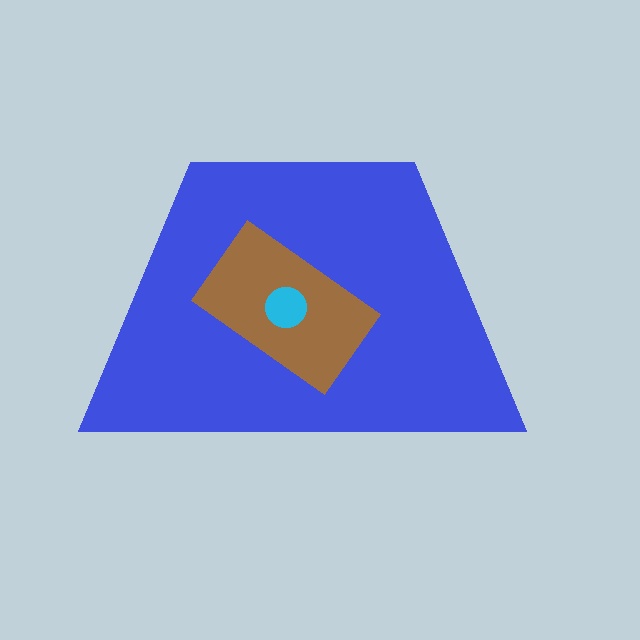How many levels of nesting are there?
3.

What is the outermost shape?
The blue trapezoid.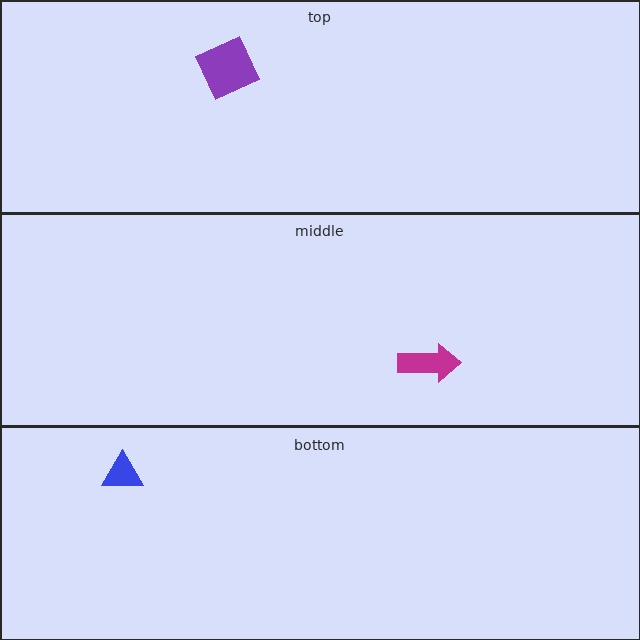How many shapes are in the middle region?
1.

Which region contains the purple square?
The top region.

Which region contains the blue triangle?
The bottom region.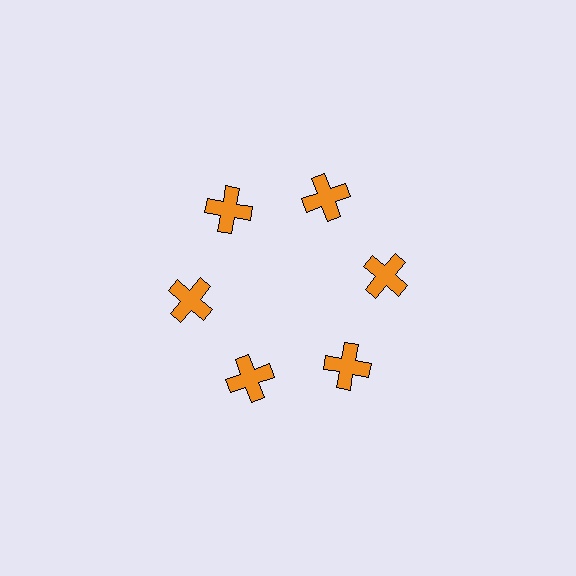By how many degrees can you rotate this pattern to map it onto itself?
The pattern maps onto itself every 60 degrees of rotation.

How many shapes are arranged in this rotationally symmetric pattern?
There are 6 shapes, arranged in 6 groups of 1.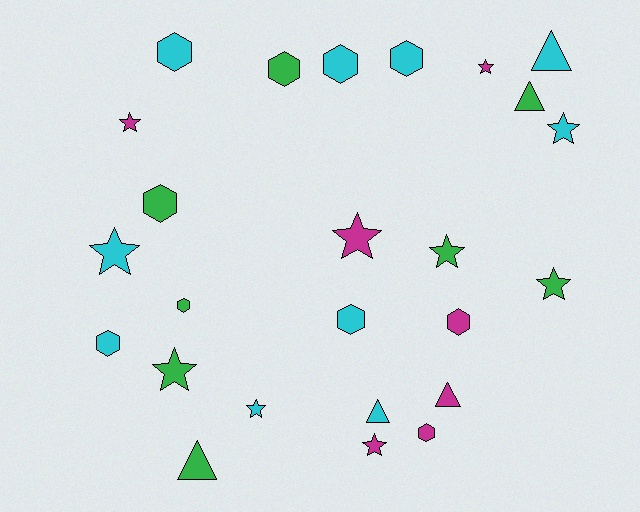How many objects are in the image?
There are 25 objects.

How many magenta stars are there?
There are 4 magenta stars.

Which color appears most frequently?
Cyan, with 10 objects.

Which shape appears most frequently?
Hexagon, with 10 objects.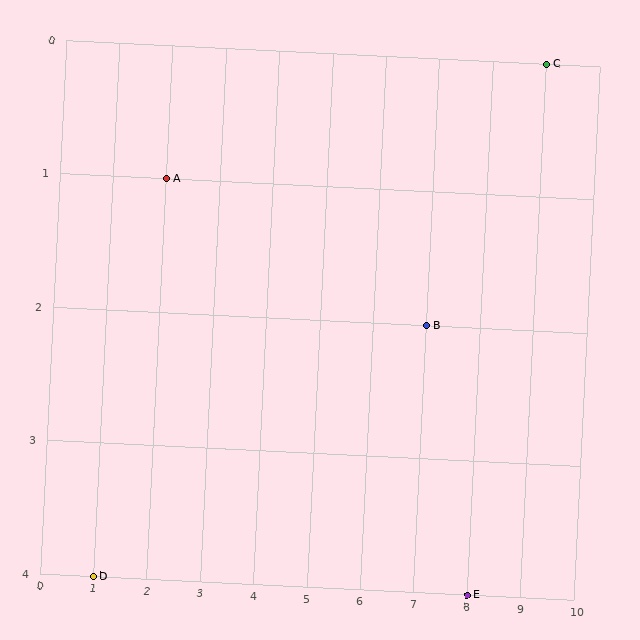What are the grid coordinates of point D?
Point D is at grid coordinates (1, 4).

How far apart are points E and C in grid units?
Points E and C are 1 column and 4 rows apart (about 4.1 grid units diagonally).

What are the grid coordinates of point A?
Point A is at grid coordinates (2, 1).